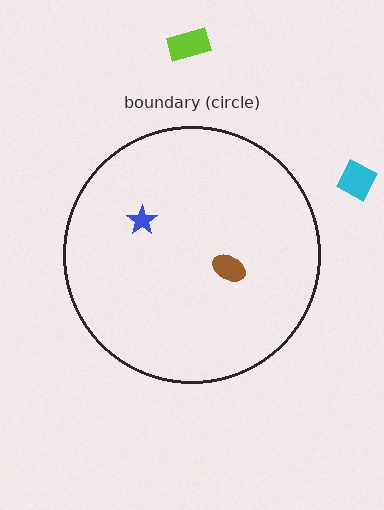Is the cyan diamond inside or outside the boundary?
Outside.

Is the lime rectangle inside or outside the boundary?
Outside.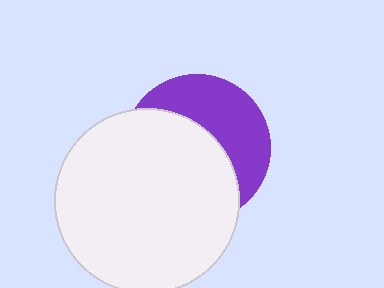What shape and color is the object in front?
The object in front is a white circle.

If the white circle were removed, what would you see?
You would see the complete purple circle.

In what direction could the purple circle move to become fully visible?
The purple circle could move toward the upper-right. That would shift it out from behind the white circle entirely.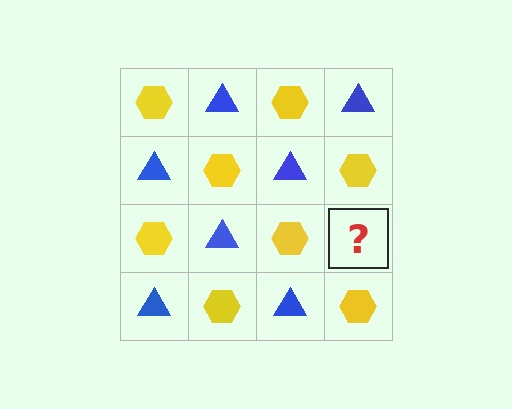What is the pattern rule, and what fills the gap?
The rule is that it alternates yellow hexagon and blue triangle in a checkerboard pattern. The gap should be filled with a blue triangle.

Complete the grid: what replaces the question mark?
The question mark should be replaced with a blue triangle.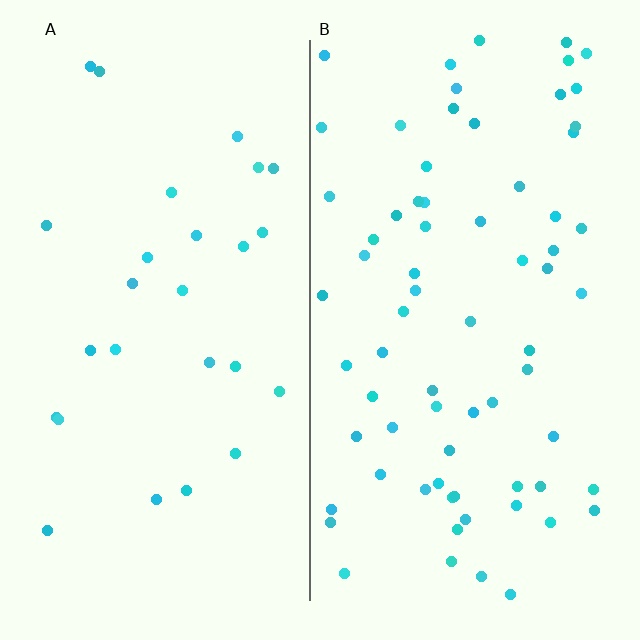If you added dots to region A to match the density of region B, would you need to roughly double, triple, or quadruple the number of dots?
Approximately triple.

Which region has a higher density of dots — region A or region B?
B (the right).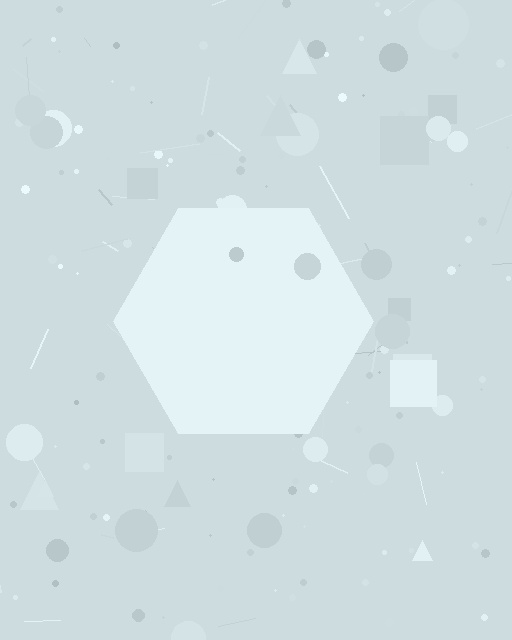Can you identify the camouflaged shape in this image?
The camouflaged shape is a hexagon.